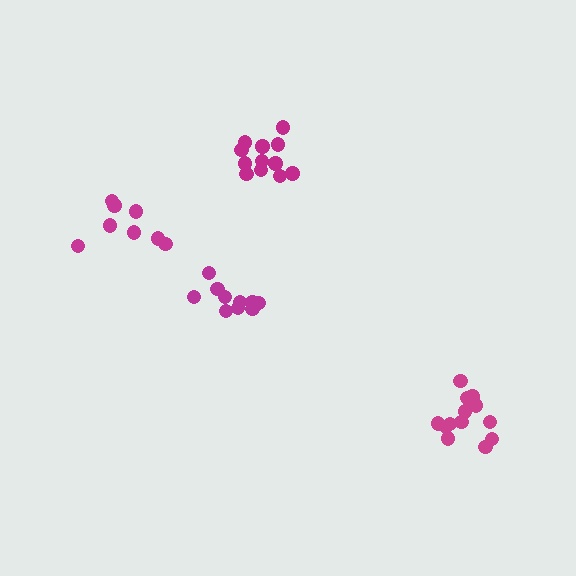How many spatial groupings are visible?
There are 4 spatial groupings.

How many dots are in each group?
Group 1: 12 dots, Group 2: 11 dots, Group 3: 13 dots, Group 4: 8 dots (44 total).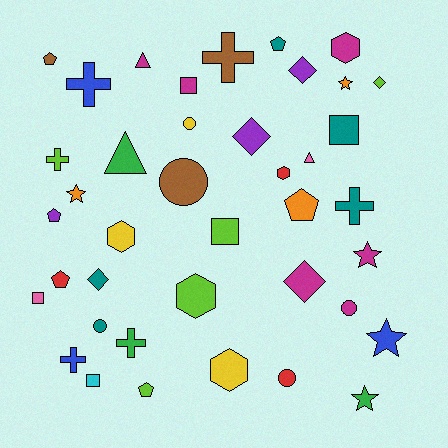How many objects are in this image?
There are 40 objects.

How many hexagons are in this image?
There are 5 hexagons.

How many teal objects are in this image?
There are 5 teal objects.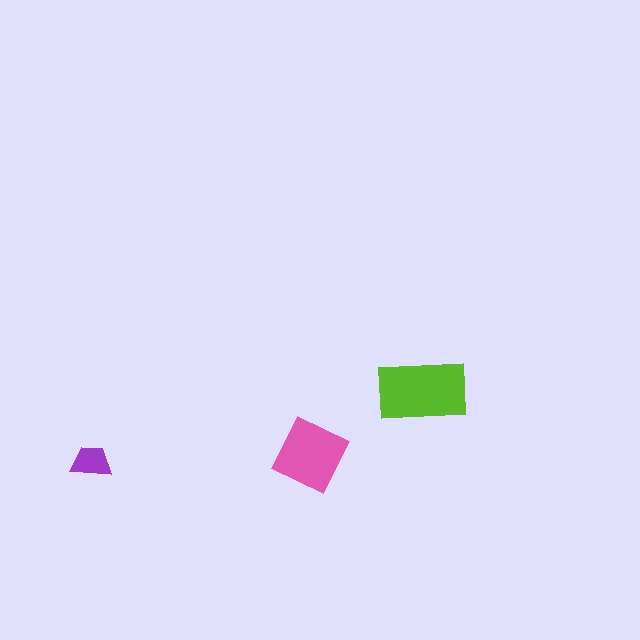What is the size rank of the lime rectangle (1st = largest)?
1st.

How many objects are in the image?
There are 3 objects in the image.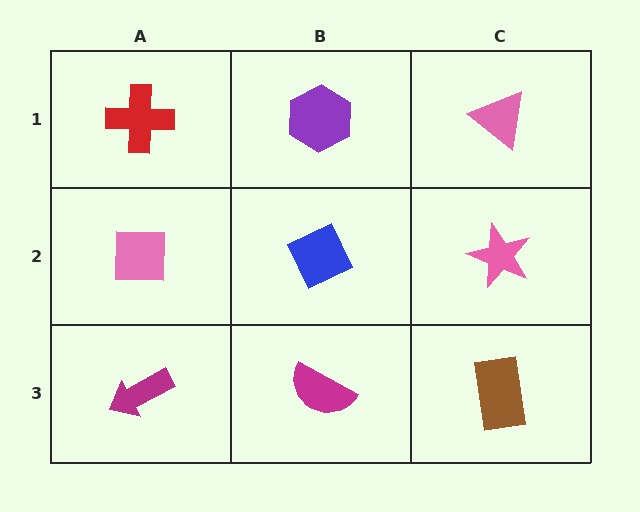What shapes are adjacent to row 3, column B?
A blue diamond (row 2, column B), a magenta arrow (row 3, column A), a brown rectangle (row 3, column C).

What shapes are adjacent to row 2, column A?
A red cross (row 1, column A), a magenta arrow (row 3, column A), a blue diamond (row 2, column B).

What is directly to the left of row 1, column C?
A purple hexagon.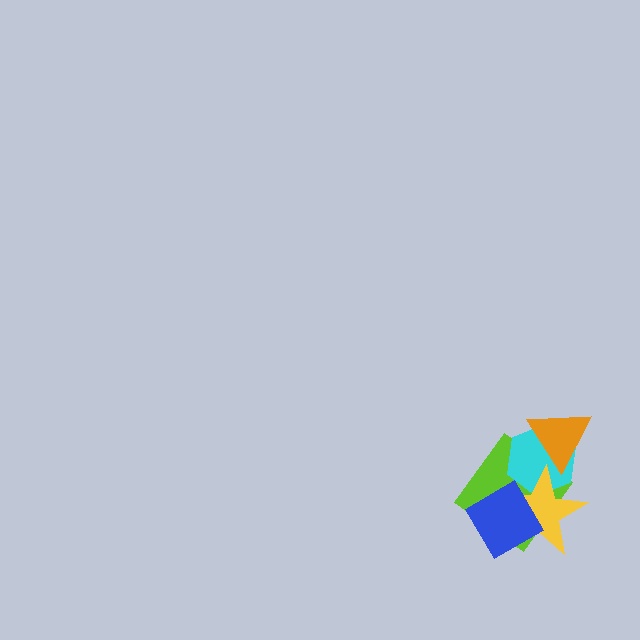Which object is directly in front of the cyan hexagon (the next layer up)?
The yellow star is directly in front of the cyan hexagon.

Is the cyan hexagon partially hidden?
Yes, it is partially covered by another shape.